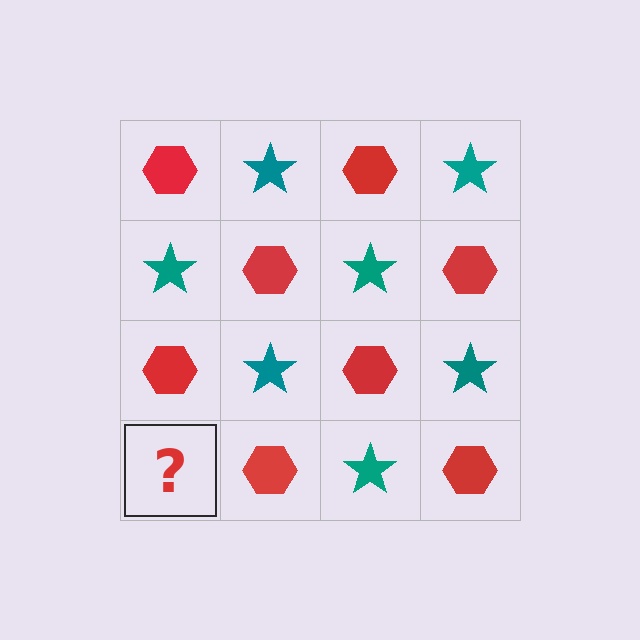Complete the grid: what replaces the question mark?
The question mark should be replaced with a teal star.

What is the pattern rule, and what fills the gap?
The rule is that it alternates red hexagon and teal star in a checkerboard pattern. The gap should be filled with a teal star.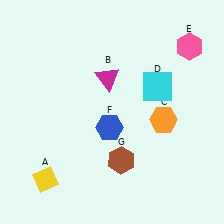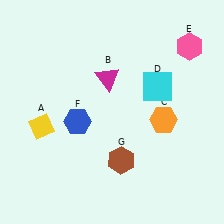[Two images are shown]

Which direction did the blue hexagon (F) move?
The blue hexagon (F) moved left.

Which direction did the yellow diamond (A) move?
The yellow diamond (A) moved up.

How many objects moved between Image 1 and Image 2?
2 objects moved between the two images.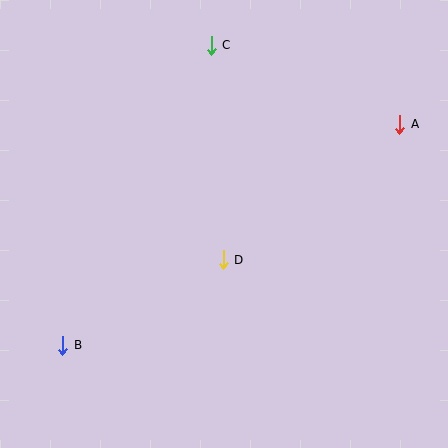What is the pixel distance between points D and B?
The distance between D and B is 182 pixels.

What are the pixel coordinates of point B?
Point B is at (63, 345).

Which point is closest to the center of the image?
Point D at (223, 260) is closest to the center.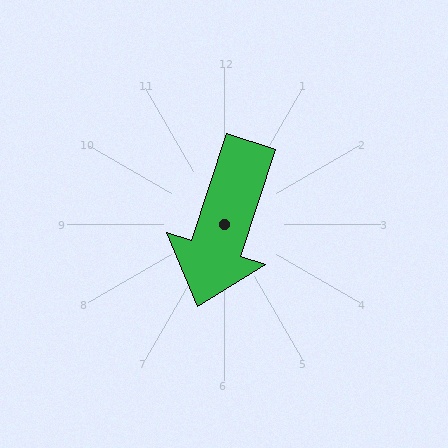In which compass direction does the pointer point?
South.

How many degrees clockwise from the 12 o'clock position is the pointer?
Approximately 198 degrees.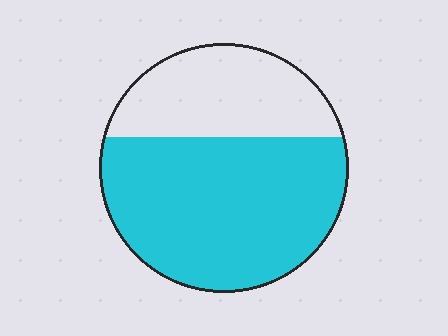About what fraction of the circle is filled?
About two thirds (2/3).